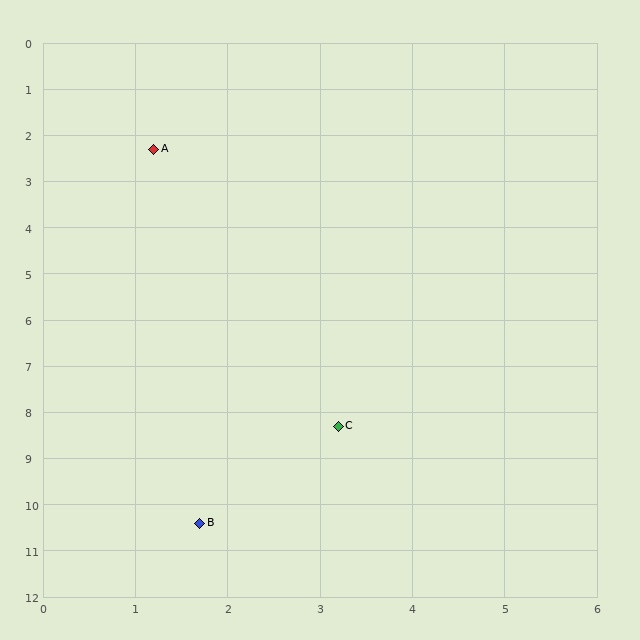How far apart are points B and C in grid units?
Points B and C are about 2.6 grid units apart.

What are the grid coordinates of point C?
Point C is at approximately (3.2, 8.3).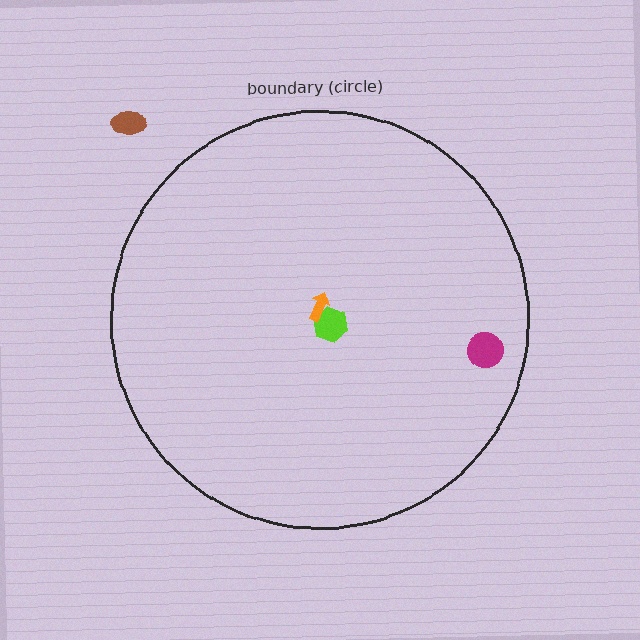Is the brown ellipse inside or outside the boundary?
Outside.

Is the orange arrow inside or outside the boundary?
Inside.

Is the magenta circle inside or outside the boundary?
Inside.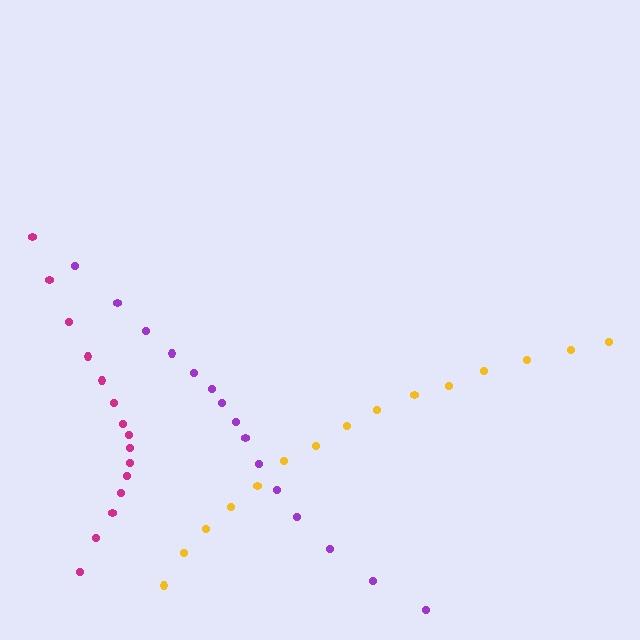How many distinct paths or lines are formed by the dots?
There are 3 distinct paths.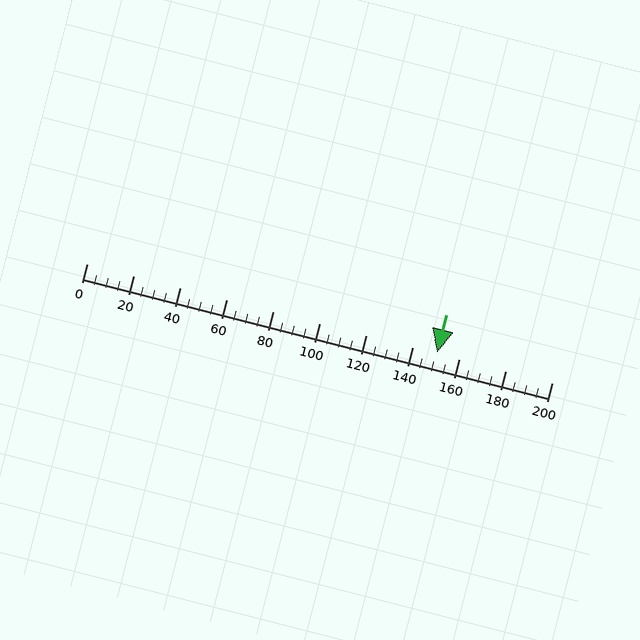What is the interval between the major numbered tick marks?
The major tick marks are spaced 20 units apart.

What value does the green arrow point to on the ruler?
The green arrow points to approximately 151.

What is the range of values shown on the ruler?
The ruler shows values from 0 to 200.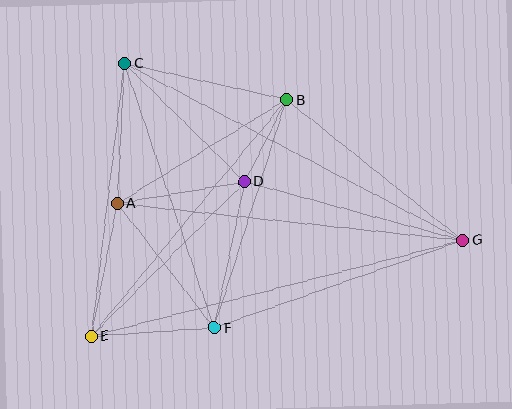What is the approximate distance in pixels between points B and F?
The distance between B and F is approximately 240 pixels.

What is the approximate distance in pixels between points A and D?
The distance between A and D is approximately 129 pixels.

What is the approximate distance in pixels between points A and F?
The distance between A and F is approximately 158 pixels.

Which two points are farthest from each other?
Points E and G are farthest from each other.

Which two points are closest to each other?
Points B and D are closest to each other.